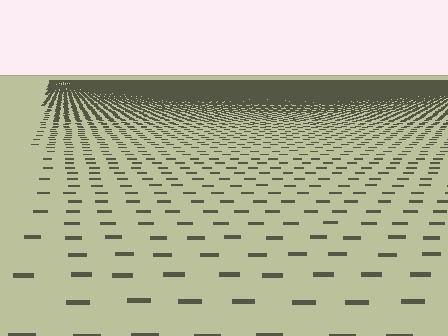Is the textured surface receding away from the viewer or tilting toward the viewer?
The surface is receding away from the viewer. Texture elements get smaller and denser toward the top.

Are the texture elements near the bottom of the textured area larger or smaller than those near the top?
Larger. Near the bottom, elements are closer to the viewer and appear at a bigger on-screen size.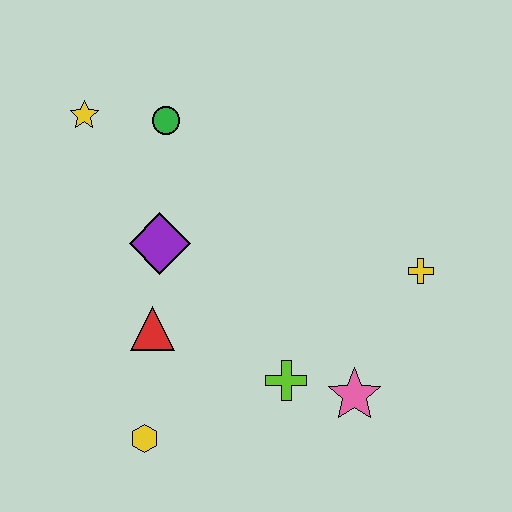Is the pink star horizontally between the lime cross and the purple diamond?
No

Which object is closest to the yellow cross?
The pink star is closest to the yellow cross.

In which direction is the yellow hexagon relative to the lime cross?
The yellow hexagon is to the left of the lime cross.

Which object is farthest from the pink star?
The yellow star is farthest from the pink star.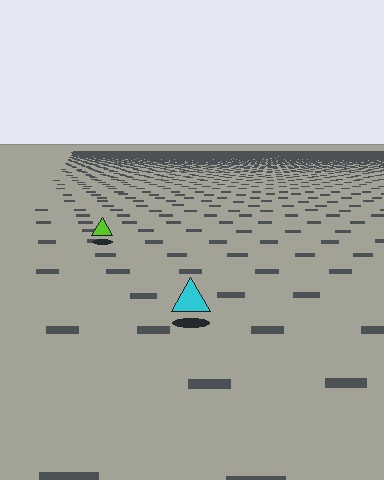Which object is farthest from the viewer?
The lime triangle is farthest from the viewer. It appears smaller and the ground texture around it is denser.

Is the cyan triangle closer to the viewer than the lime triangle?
Yes. The cyan triangle is closer — you can tell from the texture gradient: the ground texture is coarser near it.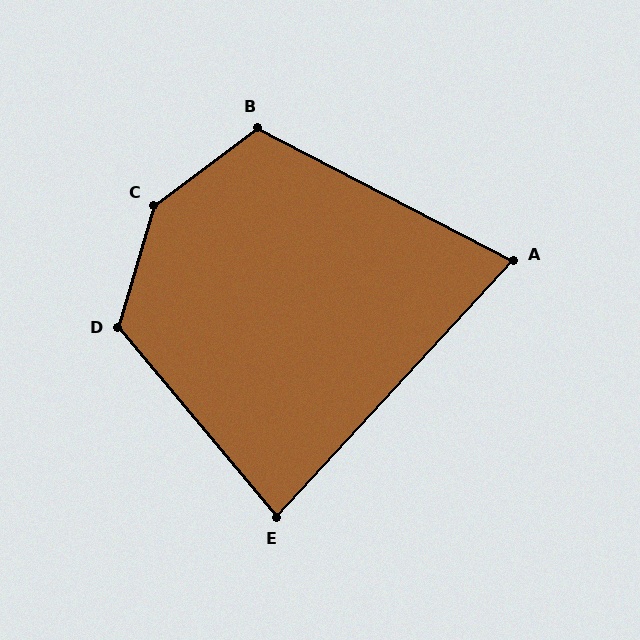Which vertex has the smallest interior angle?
A, at approximately 75 degrees.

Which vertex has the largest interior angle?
C, at approximately 143 degrees.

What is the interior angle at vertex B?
Approximately 116 degrees (obtuse).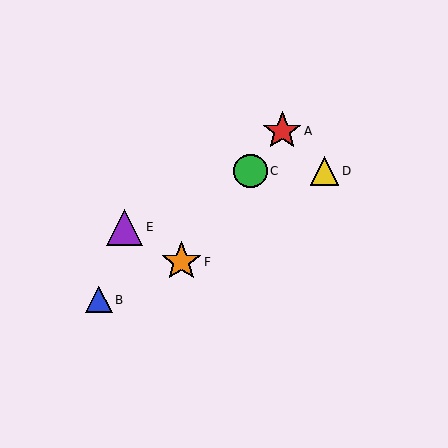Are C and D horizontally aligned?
Yes, both are at y≈171.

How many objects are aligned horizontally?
2 objects (C, D) are aligned horizontally.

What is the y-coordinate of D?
Object D is at y≈171.